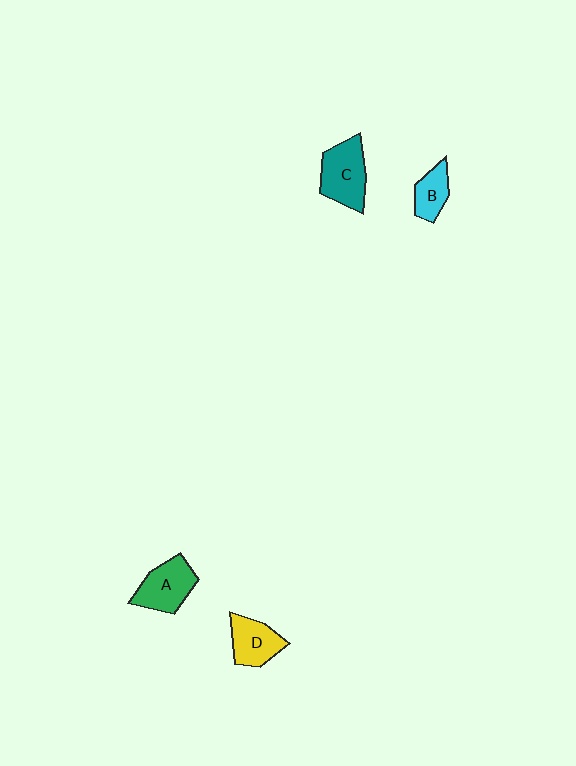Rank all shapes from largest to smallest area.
From largest to smallest: C (teal), A (green), D (yellow), B (cyan).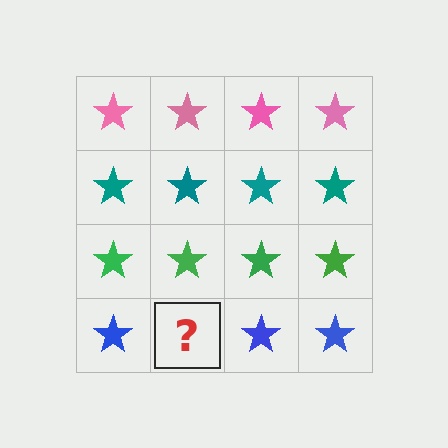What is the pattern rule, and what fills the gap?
The rule is that each row has a consistent color. The gap should be filled with a blue star.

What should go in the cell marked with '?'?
The missing cell should contain a blue star.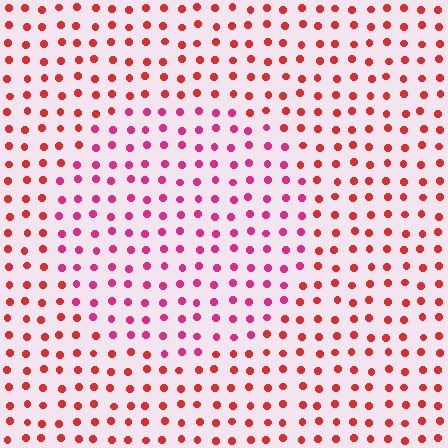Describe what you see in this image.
The image is filled with small red elements in a uniform arrangement. A circle-shaped region is visible where the elements are tinted to a slightly different hue, forming a subtle color boundary.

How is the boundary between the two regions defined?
The boundary is defined purely by a slight shift in hue (about 32 degrees). Spacing, size, and orientation are identical on both sides.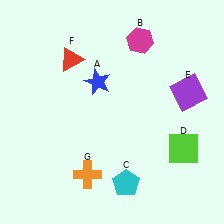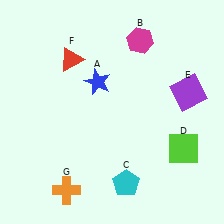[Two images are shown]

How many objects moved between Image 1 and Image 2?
1 object moved between the two images.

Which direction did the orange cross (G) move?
The orange cross (G) moved left.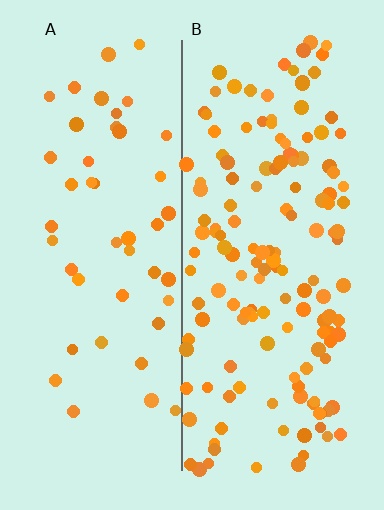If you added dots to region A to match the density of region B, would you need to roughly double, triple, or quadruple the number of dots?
Approximately triple.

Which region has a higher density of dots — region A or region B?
B (the right).